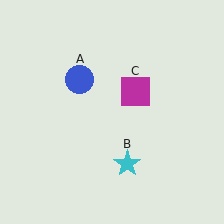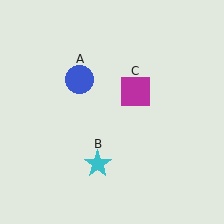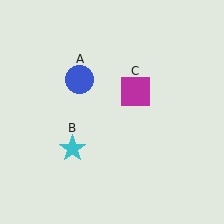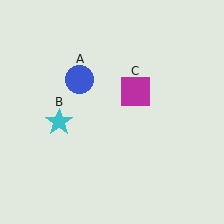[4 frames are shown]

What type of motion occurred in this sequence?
The cyan star (object B) rotated clockwise around the center of the scene.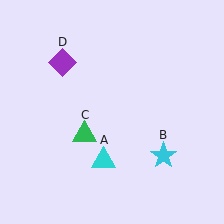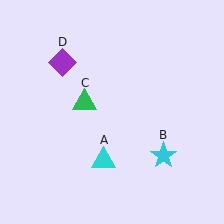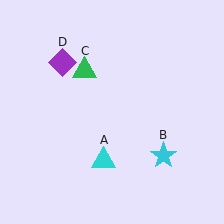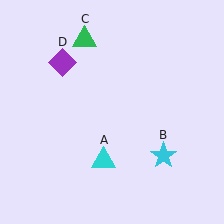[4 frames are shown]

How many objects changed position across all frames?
1 object changed position: green triangle (object C).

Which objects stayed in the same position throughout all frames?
Cyan triangle (object A) and cyan star (object B) and purple diamond (object D) remained stationary.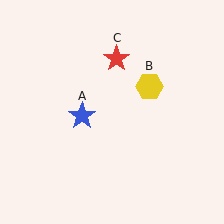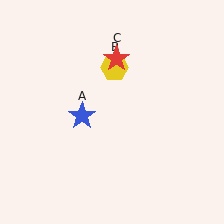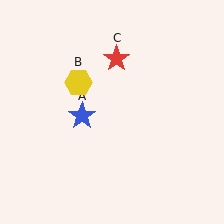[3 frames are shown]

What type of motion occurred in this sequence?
The yellow hexagon (object B) rotated counterclockwise around the center of the scene.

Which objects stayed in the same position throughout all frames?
Blue star (object A) and red star (object C) remained stationary.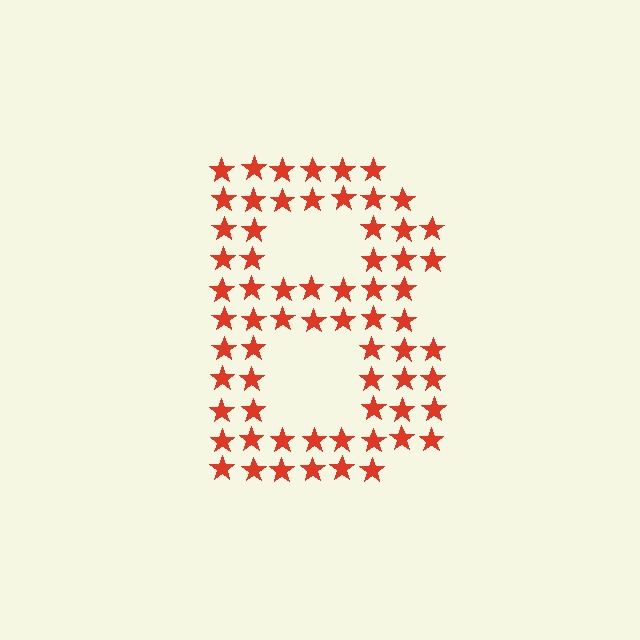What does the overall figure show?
The overall figure shows the letter B.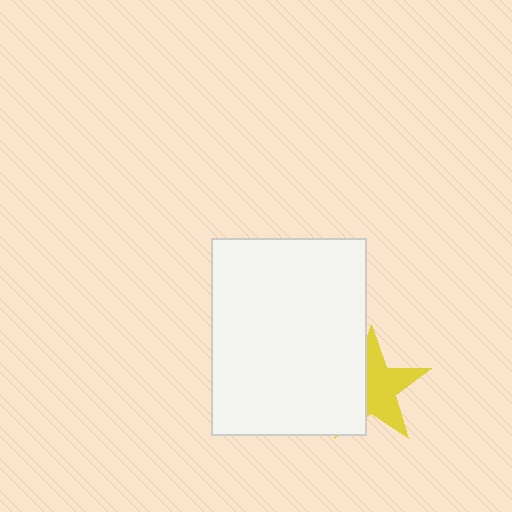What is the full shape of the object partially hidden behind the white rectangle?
The partially hidden object is a yellow star.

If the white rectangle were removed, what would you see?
You would see the complete yellow star.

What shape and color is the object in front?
The object in front is a white rectangle.